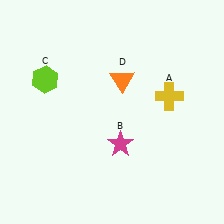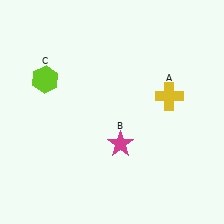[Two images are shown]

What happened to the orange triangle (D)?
The orange triangle (D) was removed in Image 2. It was in the top-right area of Image 1.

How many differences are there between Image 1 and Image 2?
There is 1 difference between the two images.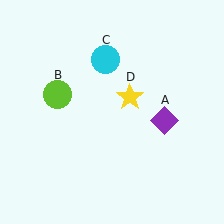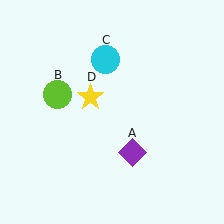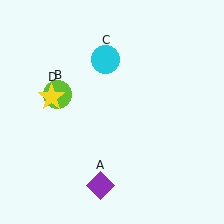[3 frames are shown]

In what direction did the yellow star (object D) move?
The yellow star (object D) moved left.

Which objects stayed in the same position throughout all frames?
Lime circle (object B) and cyan circle (object C) remained stationary.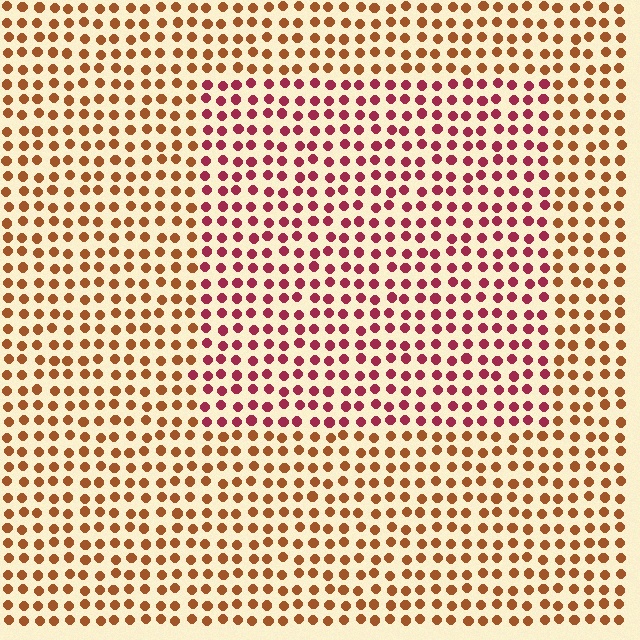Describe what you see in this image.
The image is filled with small brown elements in a uniform arrangement. A rectangle-shaped region is visible where the elements are tinted to a slightly different hue, forming a subtle color boundary.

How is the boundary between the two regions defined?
The boundary is defined purely by a slight shift in hue (about 42 degrees). Spacing, size, and orientation are identical on both sides.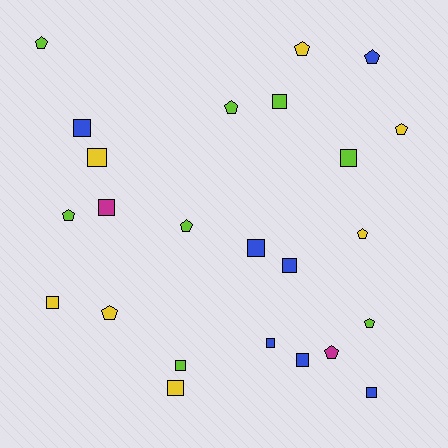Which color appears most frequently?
Lime, with 8 objects.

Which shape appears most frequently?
Square, with 13 objects.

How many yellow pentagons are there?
There are 4 yellow pentagons.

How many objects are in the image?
There are 24 objects.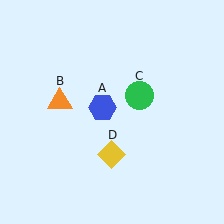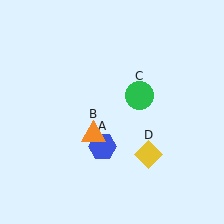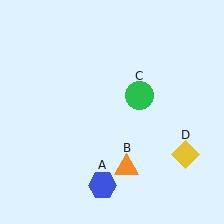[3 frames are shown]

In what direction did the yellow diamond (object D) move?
The yellow diamond (object D) moved right.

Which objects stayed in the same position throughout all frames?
Green circle (object C) remained stationary.